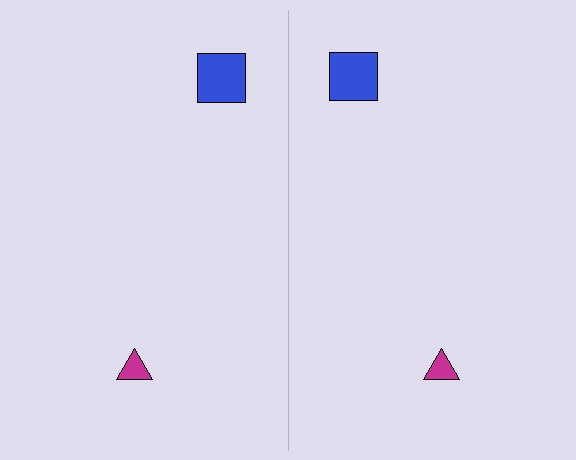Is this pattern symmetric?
Yes, this pattern has bilateral (reflection) symmetry.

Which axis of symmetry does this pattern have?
The pattern has a vertical axis of symmetry running through the center of the image.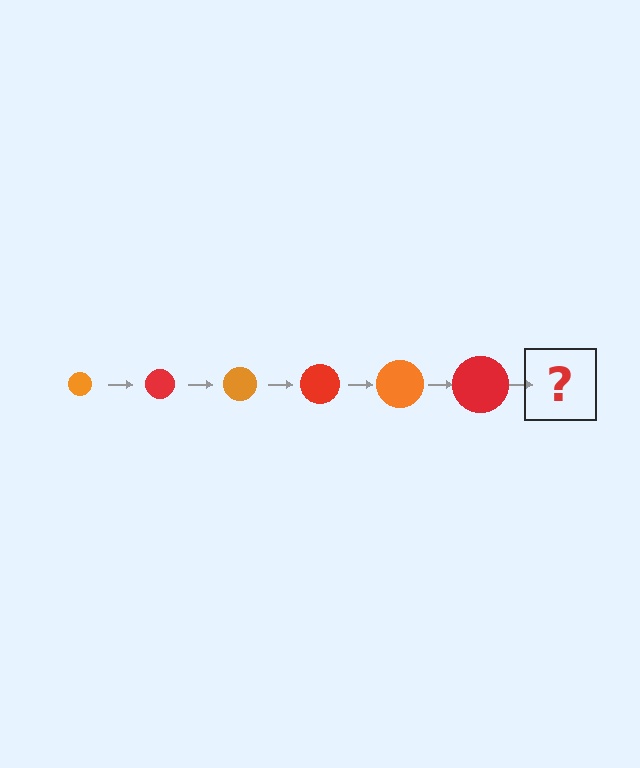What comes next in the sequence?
The next element should be an orange circle, larger than the previous one.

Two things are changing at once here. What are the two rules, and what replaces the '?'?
The two rules are that the circle grows larger each step and the color cycles through orange and red. The '?' should be an orange circle, larger than the previous one.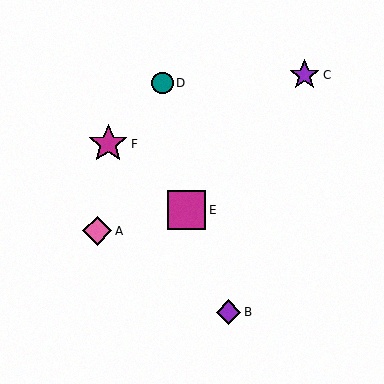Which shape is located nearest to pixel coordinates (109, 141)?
The magenta star (labeled F) at (108, 144) is nearest to that location.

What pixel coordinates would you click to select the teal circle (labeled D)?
Click at (162, 83) to select the teal circle D.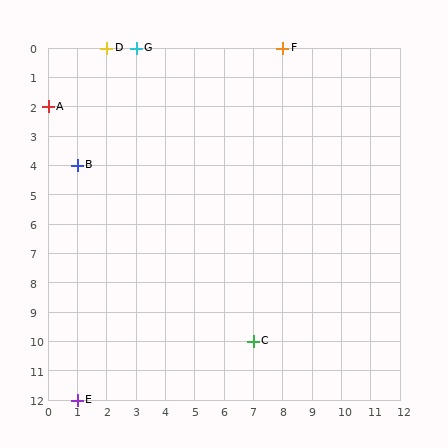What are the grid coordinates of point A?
Point A is at grid coordinates (0, 2).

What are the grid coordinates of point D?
Point D is at grid coordinates (2, 0).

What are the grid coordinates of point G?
Point G is at grid coordinates (3, 0).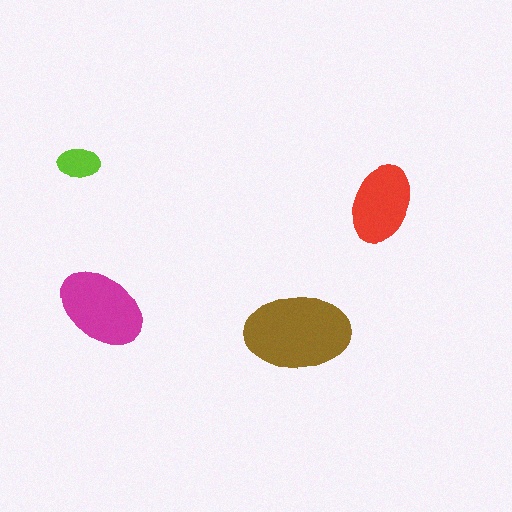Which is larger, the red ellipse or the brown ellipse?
The brown one.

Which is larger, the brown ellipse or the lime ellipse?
The brown one.